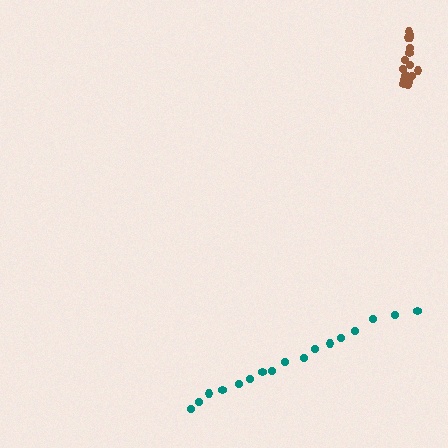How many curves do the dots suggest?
There are 2 distinct paths.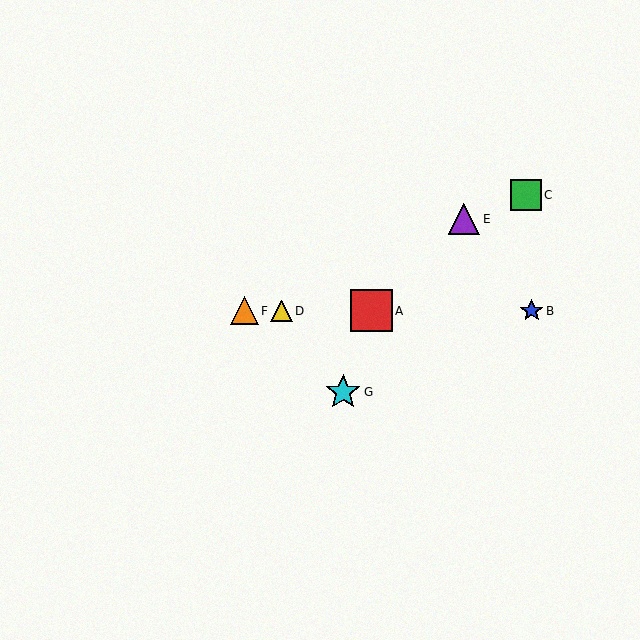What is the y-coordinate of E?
Object E is at y≈219.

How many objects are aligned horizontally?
4 objects (A, B, D, F) are aligned horizontally.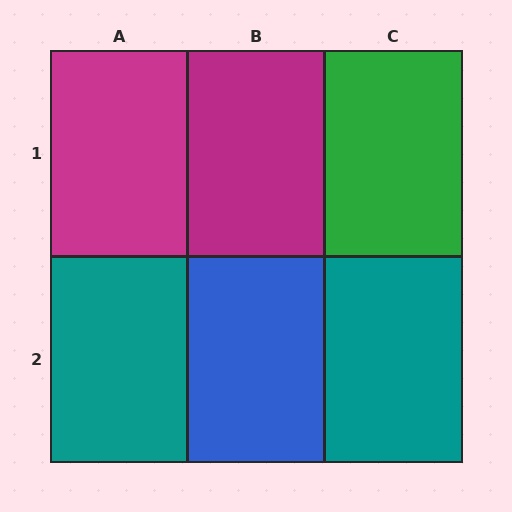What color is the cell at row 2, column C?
Teal.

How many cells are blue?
1 cell is blue.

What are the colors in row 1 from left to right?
Magenta, magenta, green.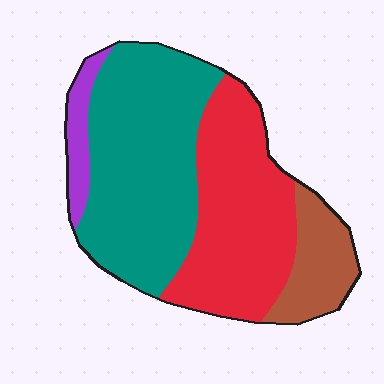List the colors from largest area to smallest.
From largest to smallest: teal, red, brown, purple.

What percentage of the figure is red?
Red covers roughly 35% of the figure.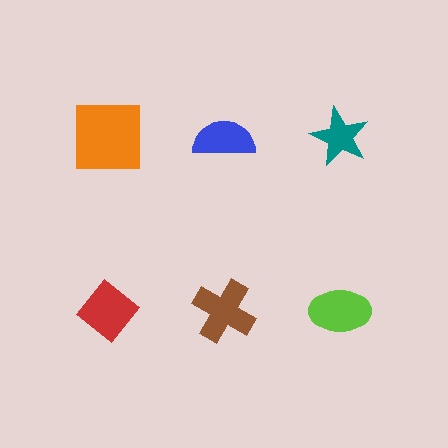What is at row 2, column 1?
A red diamond.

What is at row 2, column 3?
A lime ellipse.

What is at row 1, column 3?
A teal star.